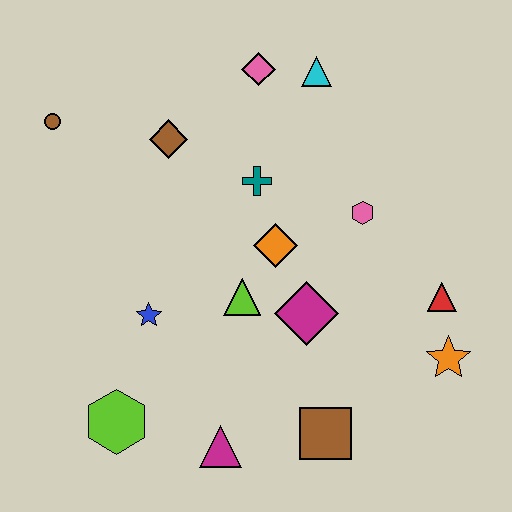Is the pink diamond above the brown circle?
Yes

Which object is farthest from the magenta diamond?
The brown circle is farthest from the magenta diamond.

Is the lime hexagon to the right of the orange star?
No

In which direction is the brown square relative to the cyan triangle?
The brown square is below the cyan triangle.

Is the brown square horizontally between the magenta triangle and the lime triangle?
No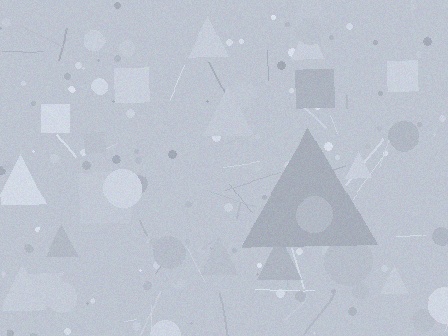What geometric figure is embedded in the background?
A triangle is embedded in the background.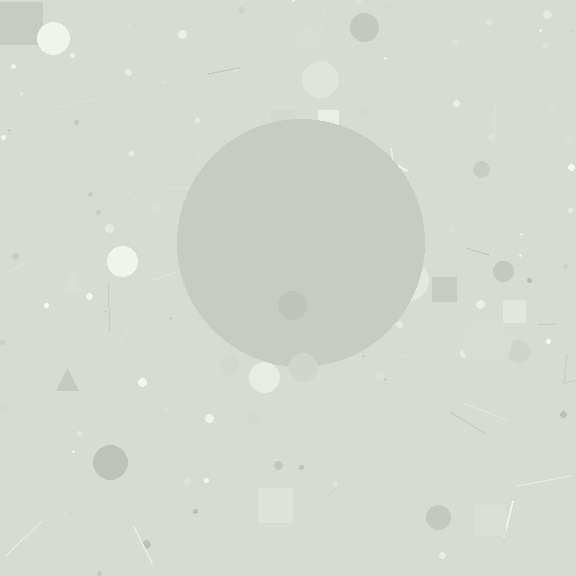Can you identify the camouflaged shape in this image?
The camouflaged shape is a circle.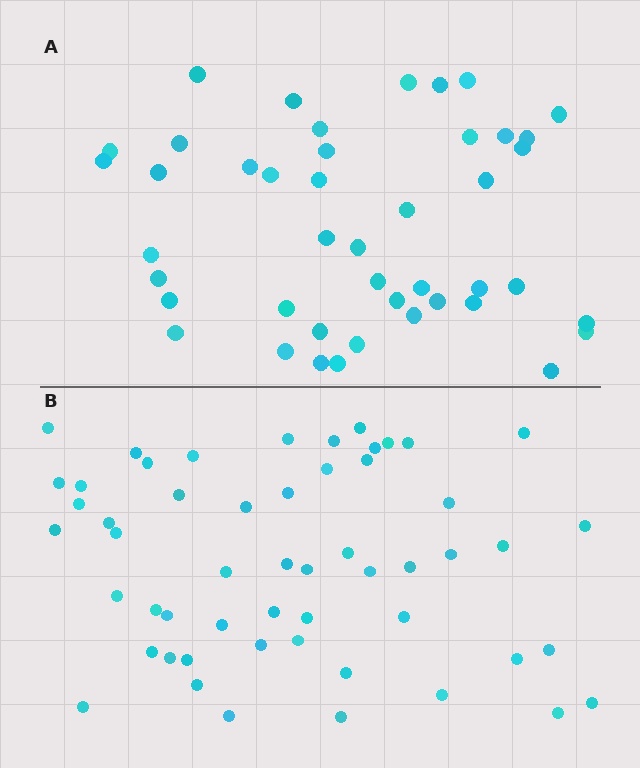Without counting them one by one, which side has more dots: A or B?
Region B (the bottom region) has more dots.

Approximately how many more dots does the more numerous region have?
Region B has roughly 10 or so more dots than region A.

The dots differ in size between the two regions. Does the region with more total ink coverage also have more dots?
No. Region A has more total ink coverage because its dots are larger, but region B actually contains more individual dots. Total area can be misleading — the number of items is what matters here.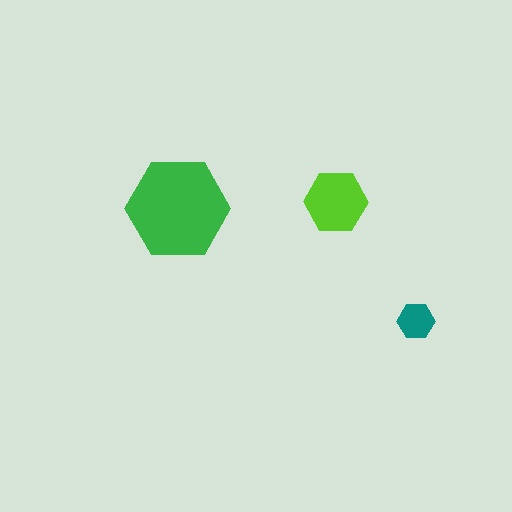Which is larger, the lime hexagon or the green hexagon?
The green one.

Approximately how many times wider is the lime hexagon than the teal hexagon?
About 1.5 times wider.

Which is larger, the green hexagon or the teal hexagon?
The green one.